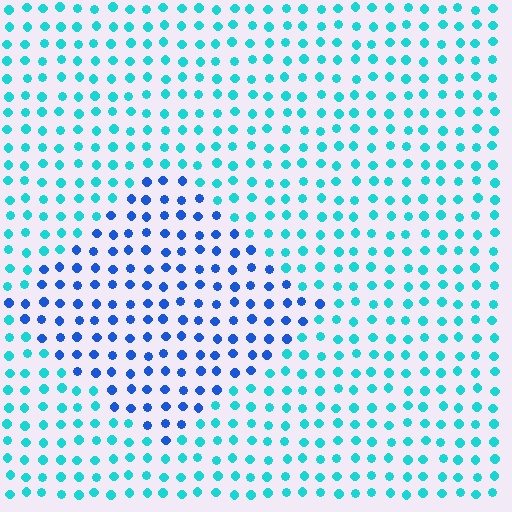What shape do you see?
I see a diamond.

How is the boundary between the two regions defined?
The boundary is defined purely by a slight shift in hue (about 41 degrees). Spacing, size, and orientation are identical on both sides.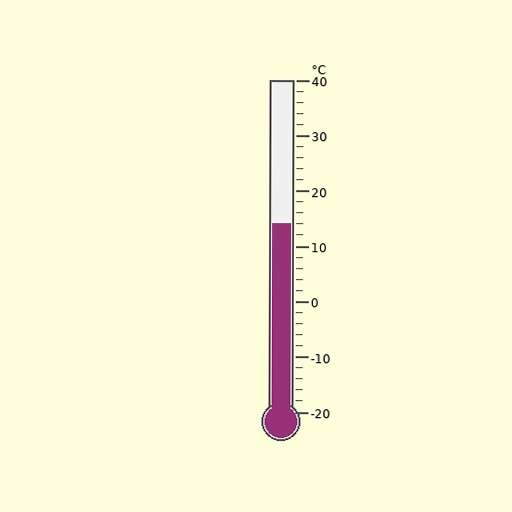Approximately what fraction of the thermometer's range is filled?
The thermometer is filled to approximately 55% of its range.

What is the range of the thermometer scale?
The thermometer scale ranges from -20°C to 40°C.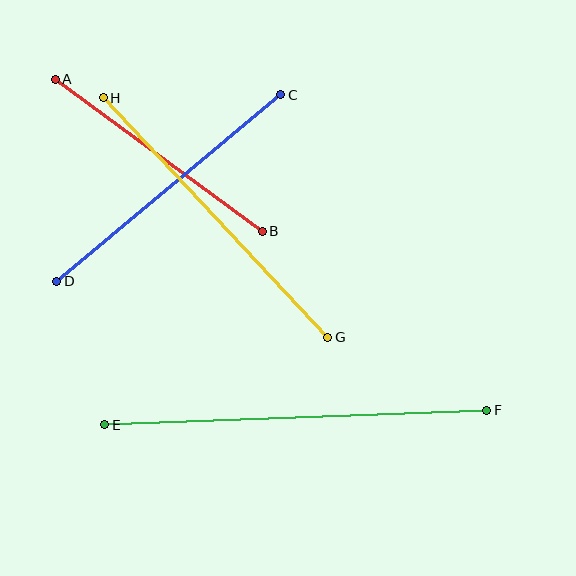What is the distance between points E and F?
The distance is approximately 382 pixels.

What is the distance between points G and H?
The distance is approximately 328 pixels.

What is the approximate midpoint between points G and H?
The midpoint is at approximately (215, 217) pixels.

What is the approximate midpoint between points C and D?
The midpoint is at approximately (169, 188) pixels.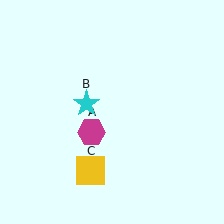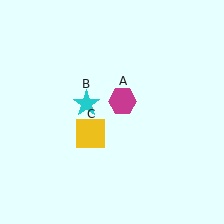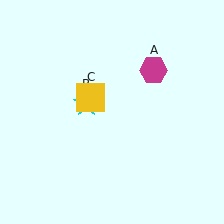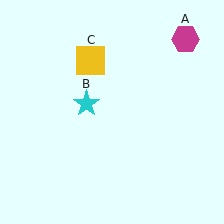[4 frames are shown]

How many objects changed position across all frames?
2 objects changed position: magenta hexagon (object A), yellow square (object C).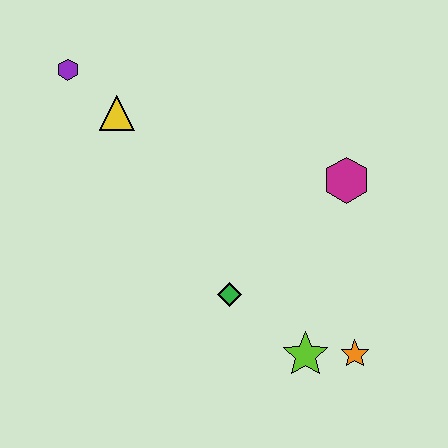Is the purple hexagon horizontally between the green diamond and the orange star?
No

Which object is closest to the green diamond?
The lime star is closest to the green diamond.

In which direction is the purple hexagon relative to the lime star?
The purple hexagon is above the lime star.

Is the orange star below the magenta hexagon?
Yes